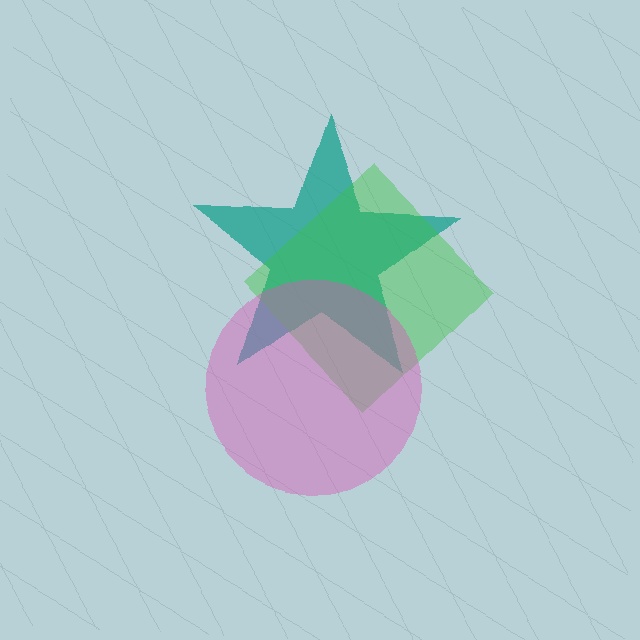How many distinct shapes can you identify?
There are 3 distinct shapes: a teal star, a green diamond, a pink circle.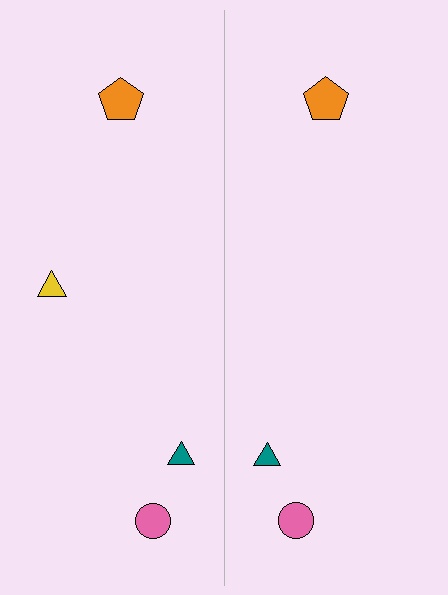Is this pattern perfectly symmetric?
No, the pattern is not perfectly symmetric. A yellow triangle is missing from the right side.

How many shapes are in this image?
There are 7 shapes in this image.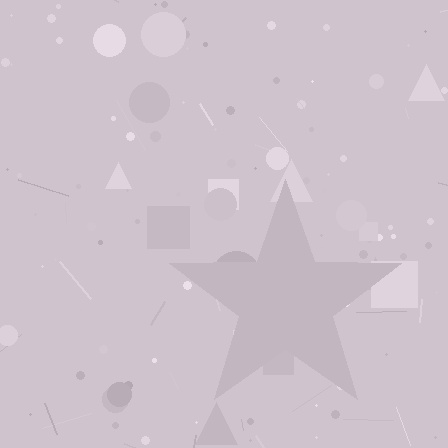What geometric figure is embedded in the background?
A star is embedded in the background.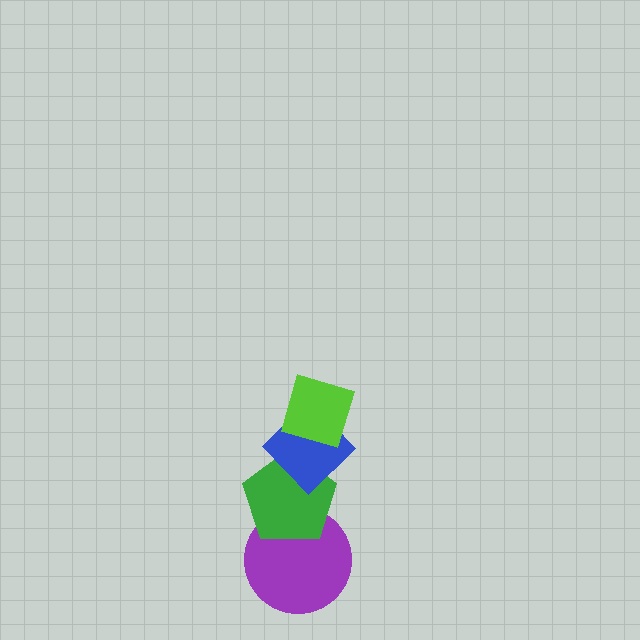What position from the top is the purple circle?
The purple circle is 4th from the top.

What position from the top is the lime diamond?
The lime diamond is 1st from the top.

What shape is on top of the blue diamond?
The lime diamond is on top of the blue diamond.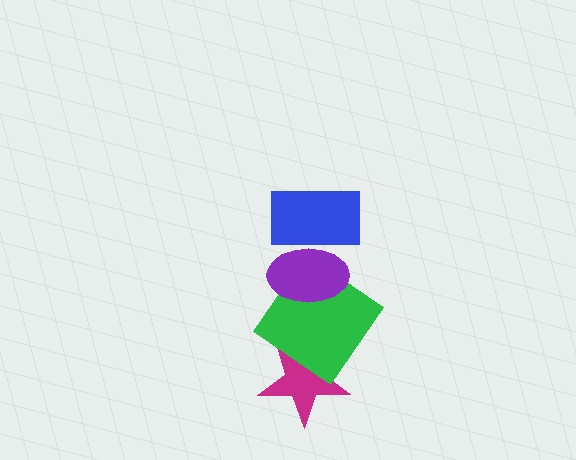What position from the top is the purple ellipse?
The purple ellipse is 2nd from the top.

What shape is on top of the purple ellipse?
The blue rectangle is on top of the purple ellipse.